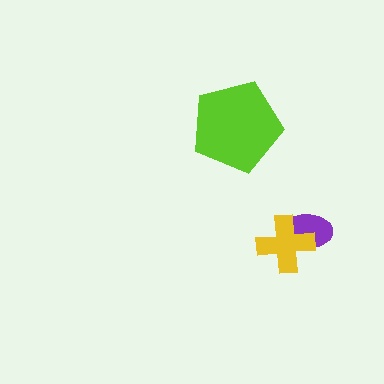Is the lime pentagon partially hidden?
No, no other shape covers it.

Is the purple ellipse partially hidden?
Yes, it is partially covered by another shape.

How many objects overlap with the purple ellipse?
1 object overlaps with the purple ellipse.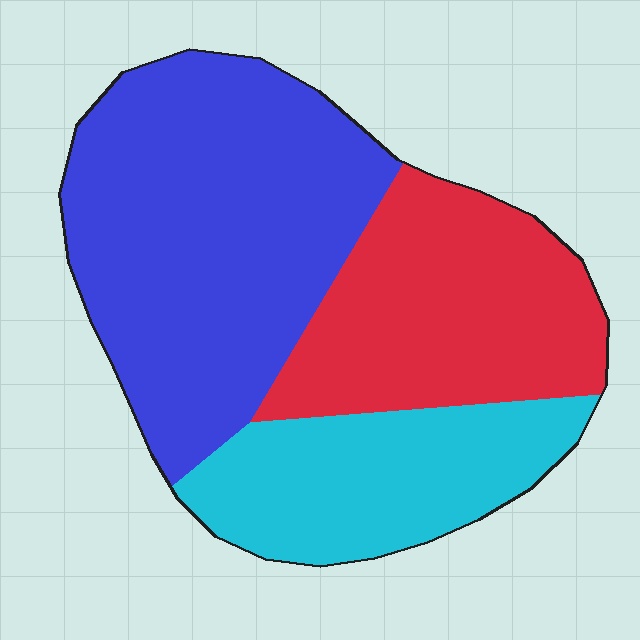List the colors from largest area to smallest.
From largest to smallest: blue, red, cyan.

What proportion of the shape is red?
Red takes up about one third (1/3) of the shape.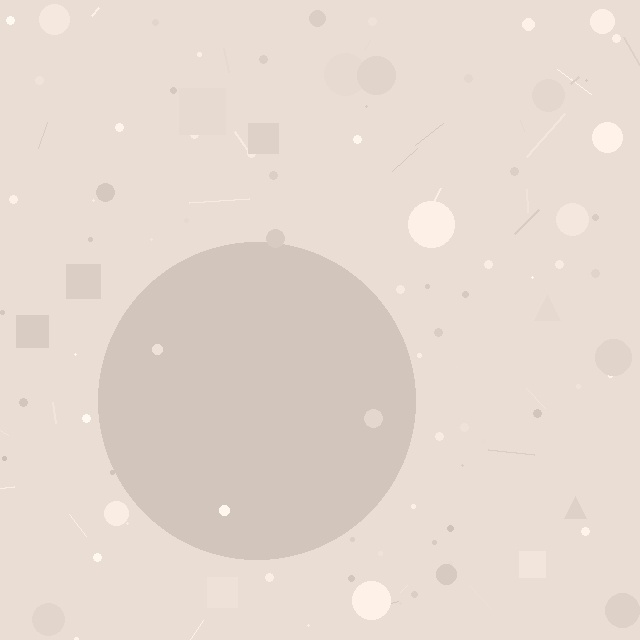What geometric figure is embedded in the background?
A circle is embedded in the background.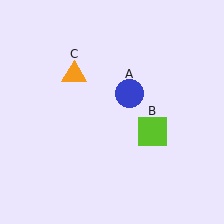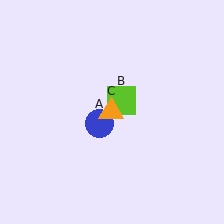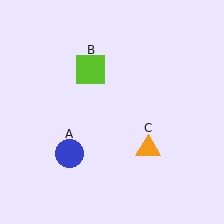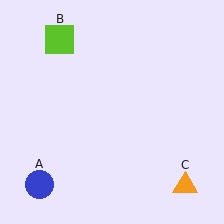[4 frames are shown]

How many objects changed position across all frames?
3 objects changed position: blue circle (object A), lime square (object B), orange triangle (object C).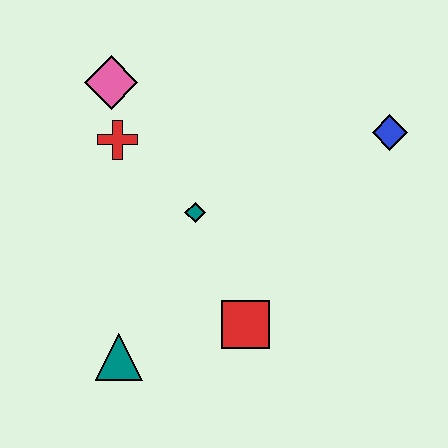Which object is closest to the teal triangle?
The red square is closest to the teal triangle.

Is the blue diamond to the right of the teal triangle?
Yes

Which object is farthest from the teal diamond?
The blue diamond is farthest from the teal diamond.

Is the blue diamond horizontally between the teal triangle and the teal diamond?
No